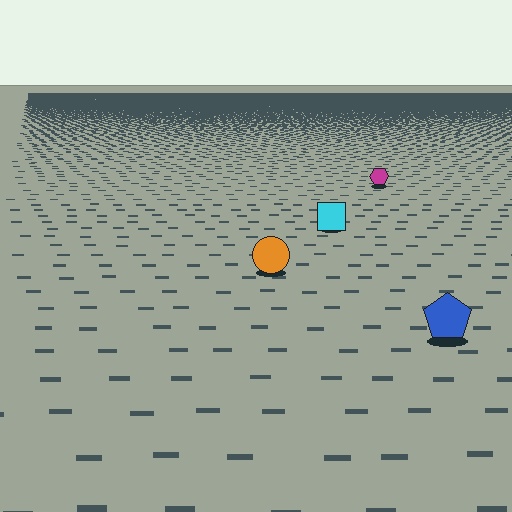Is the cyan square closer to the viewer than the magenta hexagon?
Yes. The cyan square is closer — you can tell from the texture gradient: the ground texture is coarser near it.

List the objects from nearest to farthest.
From nearest to farthest: the blue pentagon, the orange circle, the cyan square, the magenta hexagon.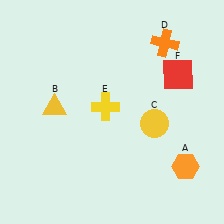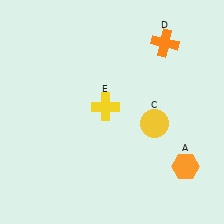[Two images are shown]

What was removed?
The yellow triangle (B), the red square (F) were removed in Image 2.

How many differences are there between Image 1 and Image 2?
There are 2 differences between the two images.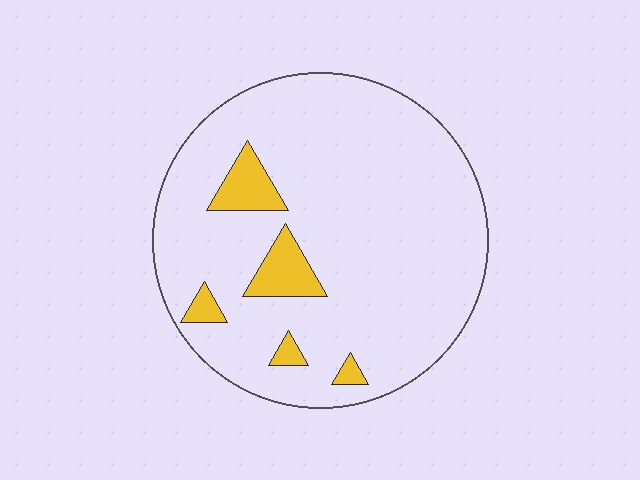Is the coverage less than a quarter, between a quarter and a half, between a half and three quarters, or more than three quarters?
Less than a quarter.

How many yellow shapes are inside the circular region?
5.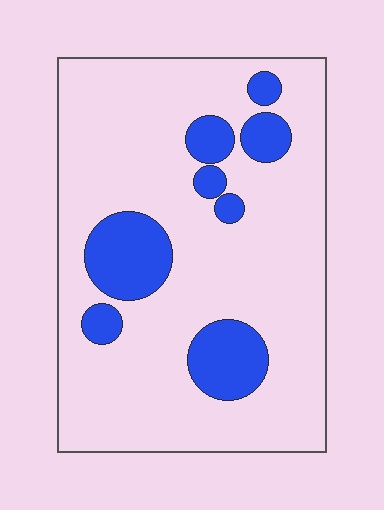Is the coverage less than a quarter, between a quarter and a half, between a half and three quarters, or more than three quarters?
Less than a quarter.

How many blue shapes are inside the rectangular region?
8.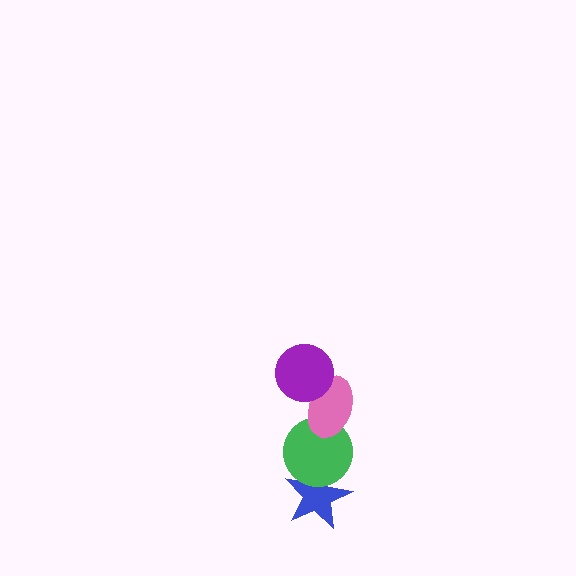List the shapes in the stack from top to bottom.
From top to bottom: the purple circle, the pink ellipse, the green circle, the blue star.